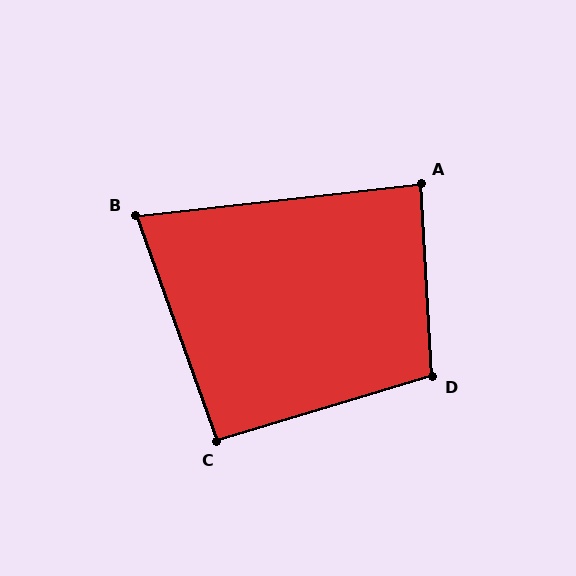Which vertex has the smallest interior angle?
B, at approximately 76 degrees.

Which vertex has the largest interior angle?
D, at approximately 104 degrees.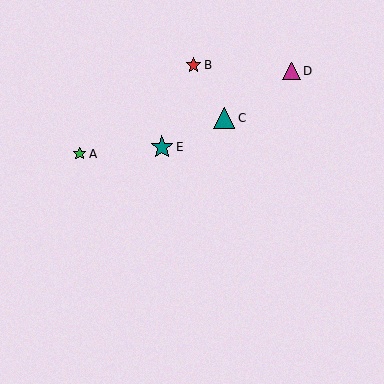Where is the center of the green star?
The center of the green star is at (80, 154).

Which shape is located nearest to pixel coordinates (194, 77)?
The red star (labeled B) at (194, 65) is nearest to that location.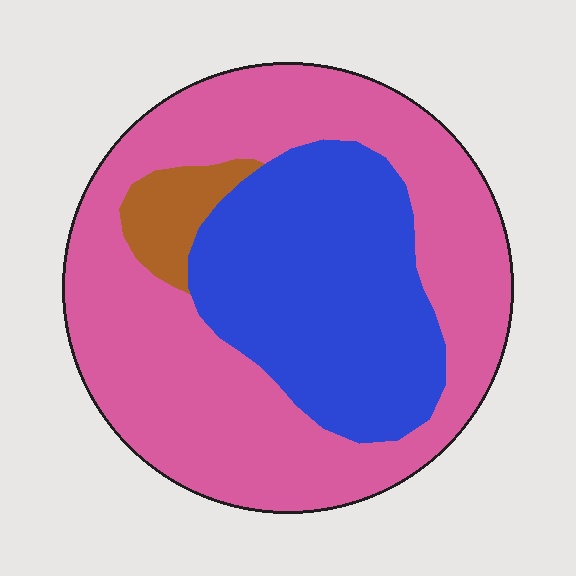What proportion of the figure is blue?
Blue takes up between a third and a half of the figure.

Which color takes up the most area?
Pink, at roughly 60%.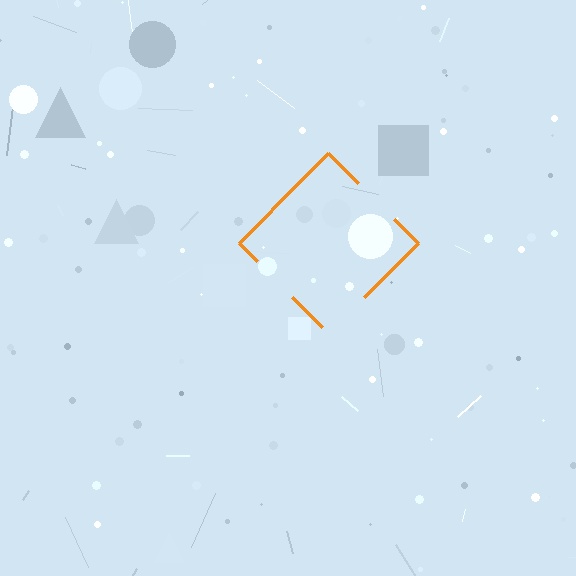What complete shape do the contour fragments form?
The contour fragments form a diamond.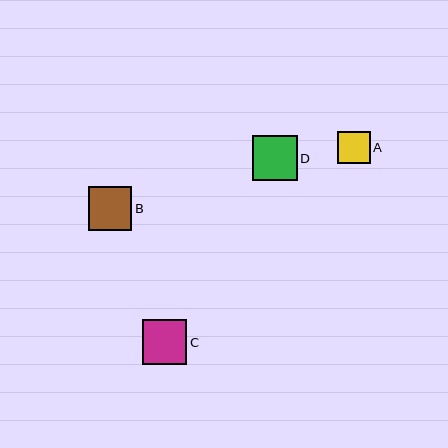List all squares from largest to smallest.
From largest to smallest: D, C, B, A.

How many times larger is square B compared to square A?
Square B is approximately 1.3 times the size of square A.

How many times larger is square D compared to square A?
Square D is approximately 1.4 times the size of square A.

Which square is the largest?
Square D is the largest with a size of approximately 44 pixels.